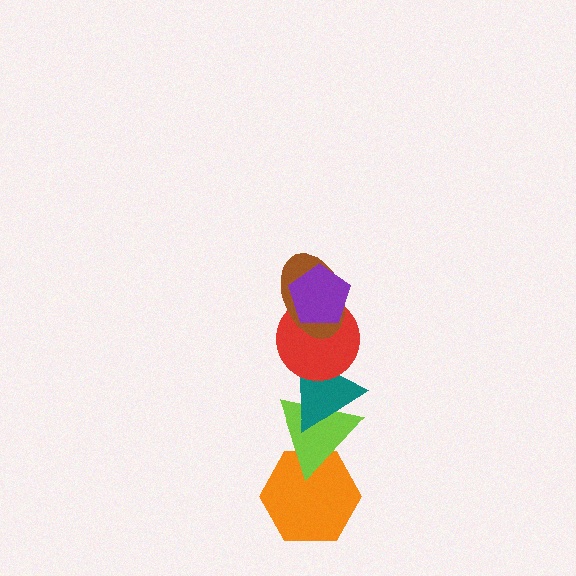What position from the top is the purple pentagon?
The purple pentagon is 1st from the top.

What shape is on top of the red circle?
The brown ellipse is on top of the red circle.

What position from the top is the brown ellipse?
The brown ellipse is 2nd from the top.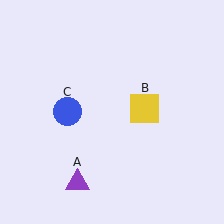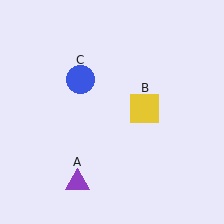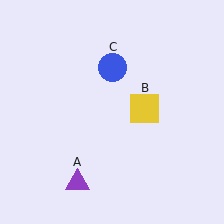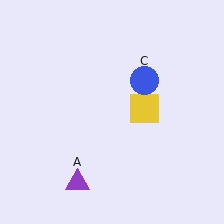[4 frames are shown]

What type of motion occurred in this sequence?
The blue circle (object C) rotated clockwise around the center of the scene.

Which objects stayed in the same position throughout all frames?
Purple triangle (object A) and yellow square (object B) remained stationary.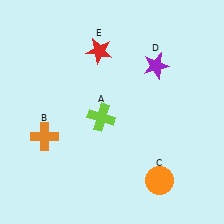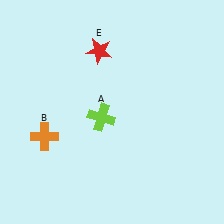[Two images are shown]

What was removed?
The purple star (D), the orange circle (C) were removed in Image 2.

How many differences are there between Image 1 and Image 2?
There are 2 differences between the two images.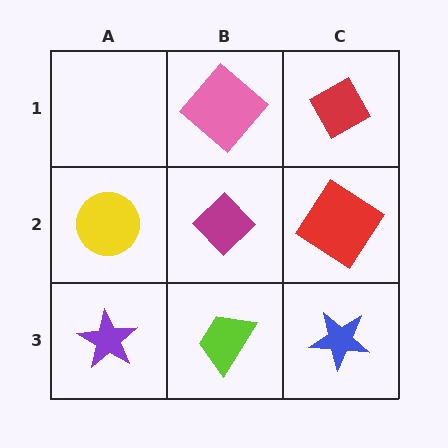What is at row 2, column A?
A yellow circle.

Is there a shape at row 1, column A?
No, that cell is empty.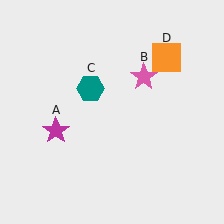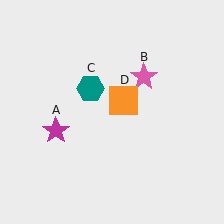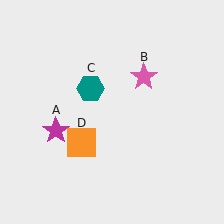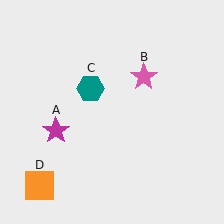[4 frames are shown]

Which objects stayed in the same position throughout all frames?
Magenta star (object A) and pink star (object B) and teal hexagon (object C) remained stationary.